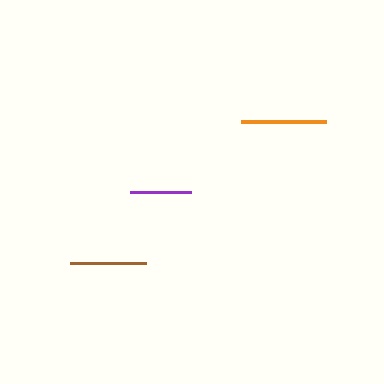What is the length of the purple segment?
The purple segment is approximately 61 pixels long.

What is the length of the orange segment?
The orange segment is approximately 85 pixels long.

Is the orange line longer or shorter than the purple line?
The orange line is longer than the purple line.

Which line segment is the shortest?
The purple line is the shortest at approximately 61 pixels.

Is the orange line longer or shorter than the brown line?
The orange line is longer than the brown line.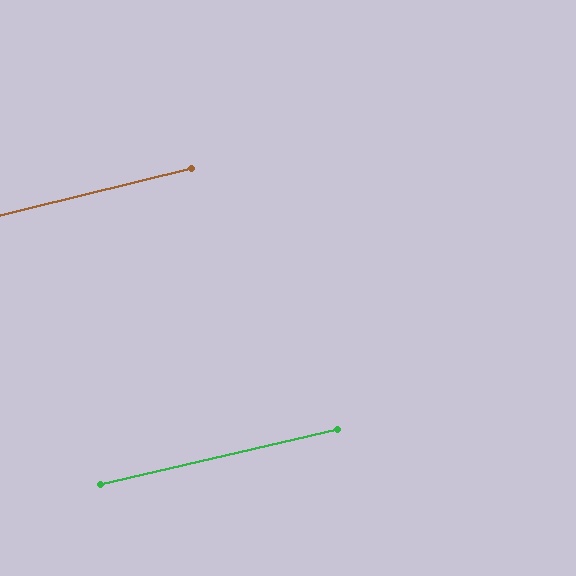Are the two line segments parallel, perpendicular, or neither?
Parallel — their directions differ by only 0.4°.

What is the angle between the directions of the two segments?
Approximately 0 degrees.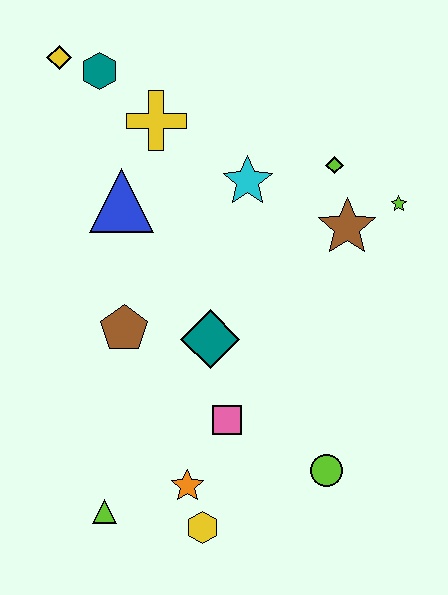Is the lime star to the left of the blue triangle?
No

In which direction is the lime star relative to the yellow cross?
The lime star is to the right of the yellow cross.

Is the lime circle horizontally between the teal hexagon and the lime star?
Yes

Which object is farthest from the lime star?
The lime triangle is farthest from the lime star.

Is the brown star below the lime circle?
No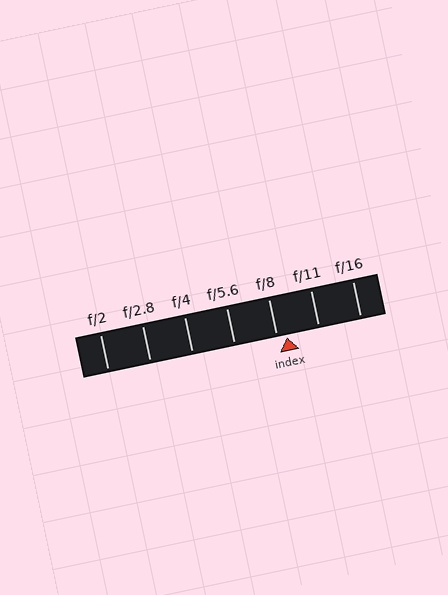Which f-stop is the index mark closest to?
The index mark is closest to f/8.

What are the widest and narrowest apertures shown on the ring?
The widest aperture shown is f/2 and the narrowest is f/16.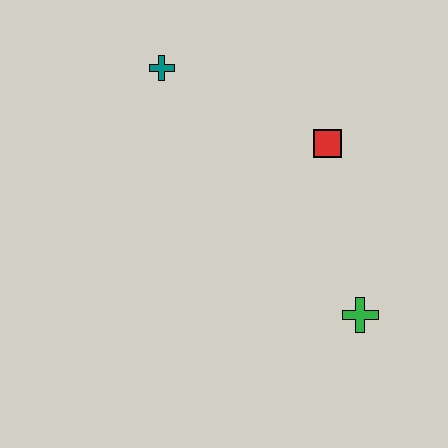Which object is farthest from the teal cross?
The green cross is farthest from the teal cross.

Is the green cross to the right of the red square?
Yes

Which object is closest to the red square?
The green cross is closest to the red square.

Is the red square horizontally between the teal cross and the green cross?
Yes